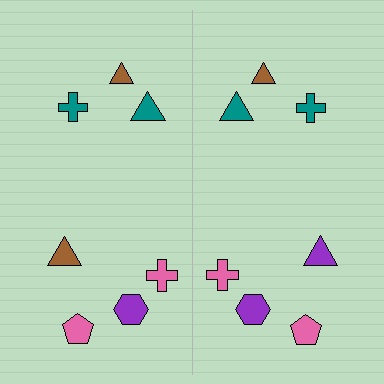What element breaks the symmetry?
The purple triangle on the right side breaks the symmetry — its mirror counterpart is brown.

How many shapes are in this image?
There are 14 shapes in this image.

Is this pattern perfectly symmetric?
No, the pattern is not perfectly symmetric. The purple triangle on the right side breaks the symmetry — its mirror counterpart is brown.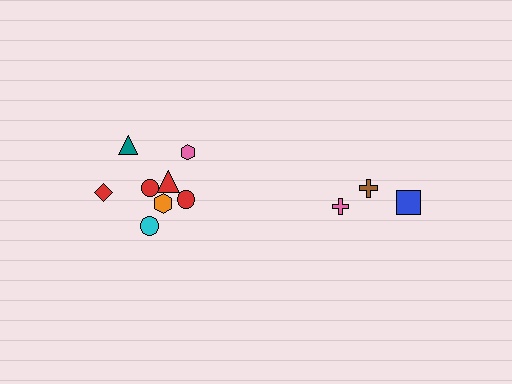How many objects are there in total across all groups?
There are 11 objects.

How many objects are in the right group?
There are 3 objects.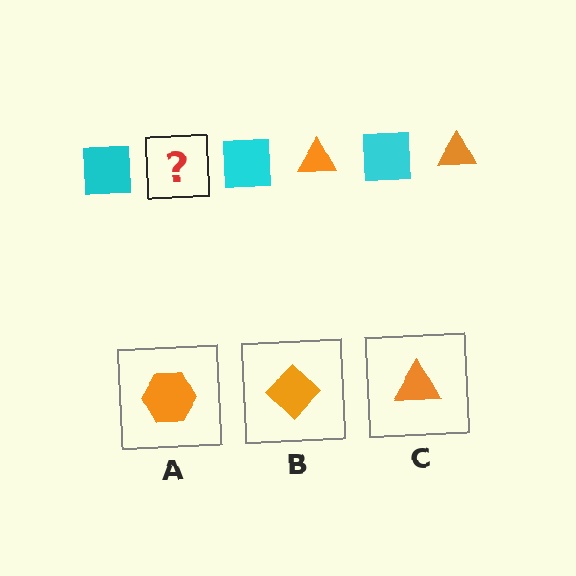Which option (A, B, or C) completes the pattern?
C.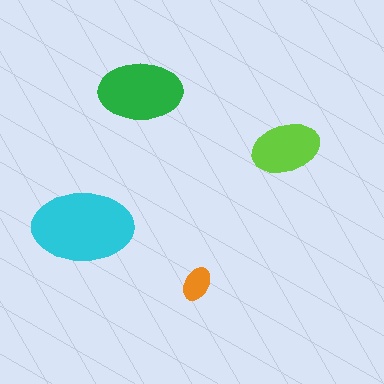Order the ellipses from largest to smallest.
the cyan one, the green one, the lime one, the orange one.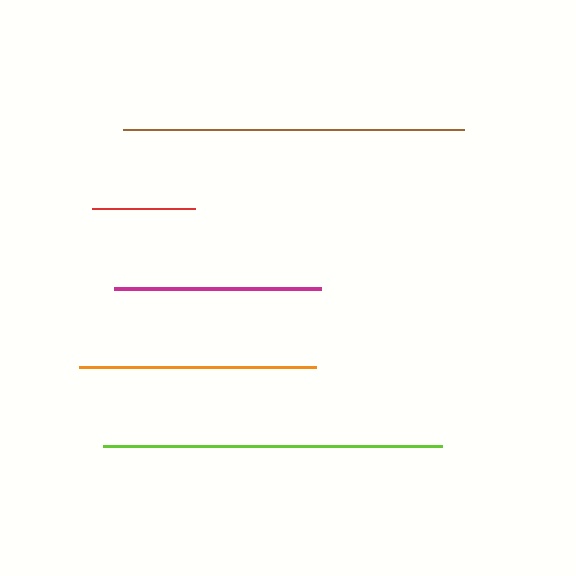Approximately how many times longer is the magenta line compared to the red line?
The magenta line is approximately 2.0 times the length of the red line.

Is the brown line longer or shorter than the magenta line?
The brown line is longer than the magenta line.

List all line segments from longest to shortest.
From longest to shortest: brown, lime, orange, magenta, red.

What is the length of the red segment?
The red segment is approximately 103 pixels long.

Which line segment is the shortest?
The red line is the shortest at approximately 103 pixels.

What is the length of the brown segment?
The brown segment is approximately 341 pixels long.